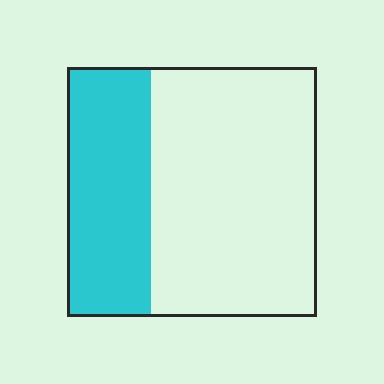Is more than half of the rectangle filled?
No.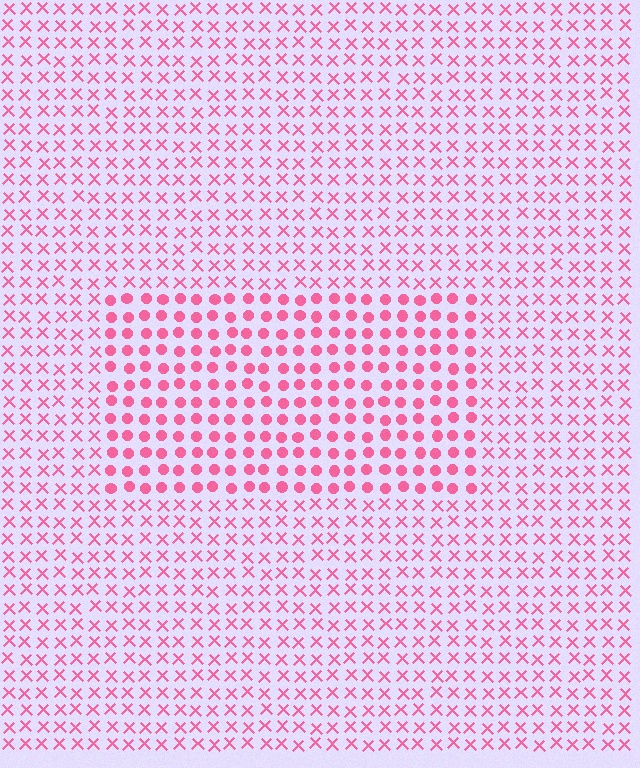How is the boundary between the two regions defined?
The boundary is defined by a change in element shape: circles inside vs. X marks outside. All elements share the same color and spacing.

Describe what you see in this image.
The image is filled with small pink elements arranged in a uniform grid. A rectangle-shaped region contains circles, while the surrounding area contains X marks. The boundary is defined purely by the change in element shape.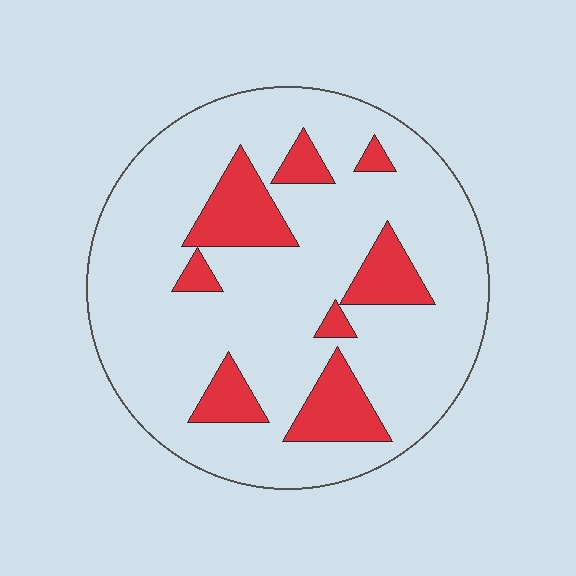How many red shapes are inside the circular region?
8.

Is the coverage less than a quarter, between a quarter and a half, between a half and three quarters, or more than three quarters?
Less than a quarter.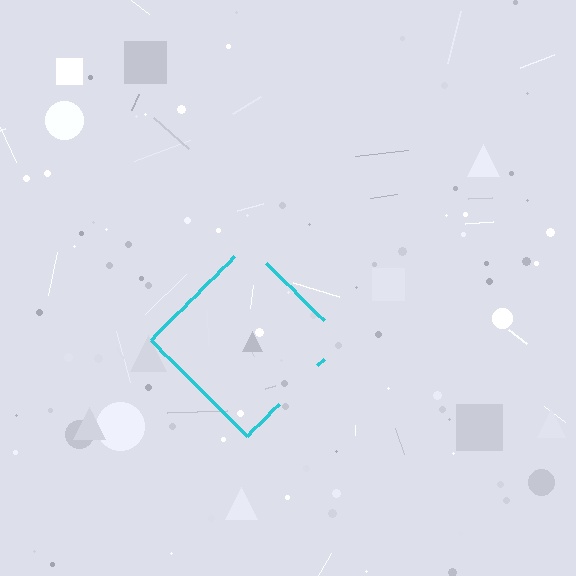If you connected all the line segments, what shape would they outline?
They would outline a diamond.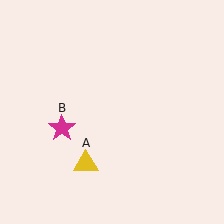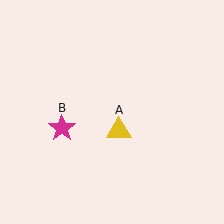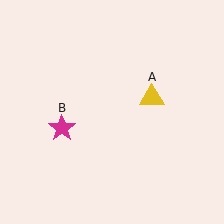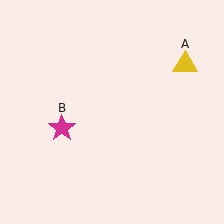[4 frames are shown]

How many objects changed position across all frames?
1 object changed position: yellow triangle (object A).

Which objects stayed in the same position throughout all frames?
Magenta star (object B) remained stationary.